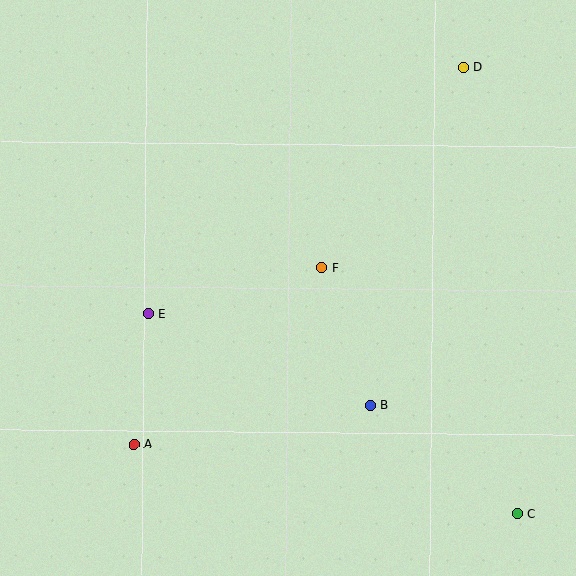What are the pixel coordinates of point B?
Point B is at (370, 405).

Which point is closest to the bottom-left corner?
Point A is closest to the bottom-left corner.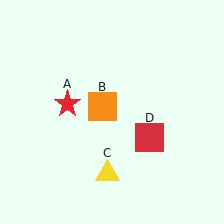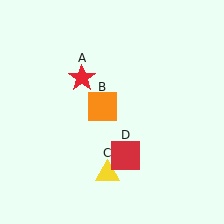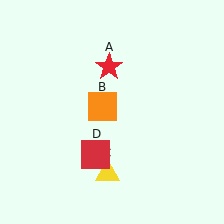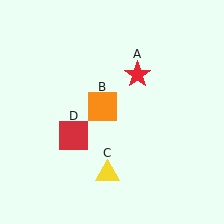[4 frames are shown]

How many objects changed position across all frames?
2 objects changed position: red star (object A), red square (object D).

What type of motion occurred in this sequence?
The red star (object A), red square (object D) rotated clockwise around the center of the scene.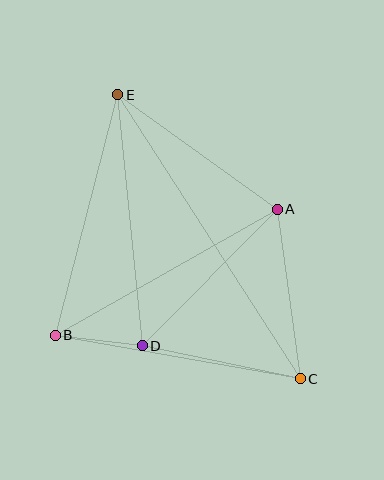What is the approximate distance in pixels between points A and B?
The distance between A and B is approximately 255 pixels.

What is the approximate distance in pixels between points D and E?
The distance between D and E is approximately 252 pixels.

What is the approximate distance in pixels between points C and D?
The distance between C and D is approximately 162 pixels.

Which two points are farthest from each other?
Points C and E are farthest from each other.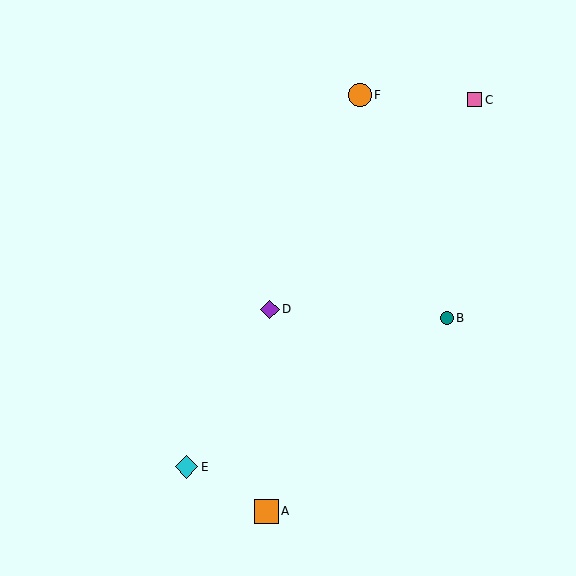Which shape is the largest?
The orange square (labeled A) is the largest.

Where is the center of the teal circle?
The center of the teal circle is at (447, 318).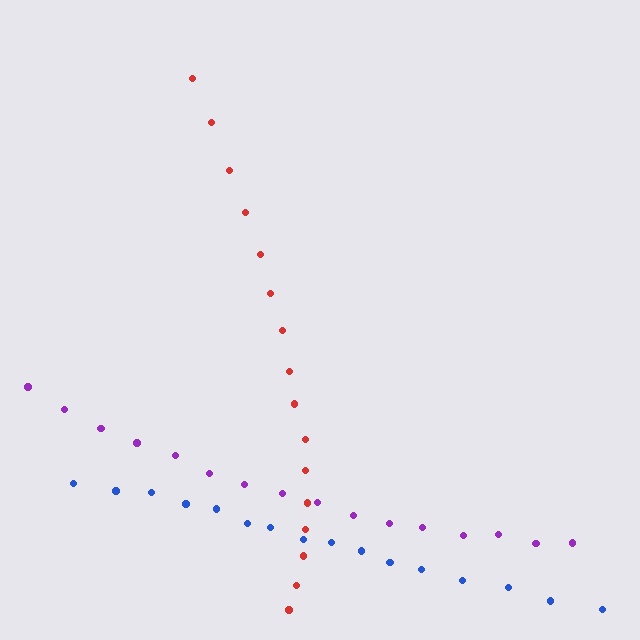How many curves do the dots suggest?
There are 3 distinct paths.